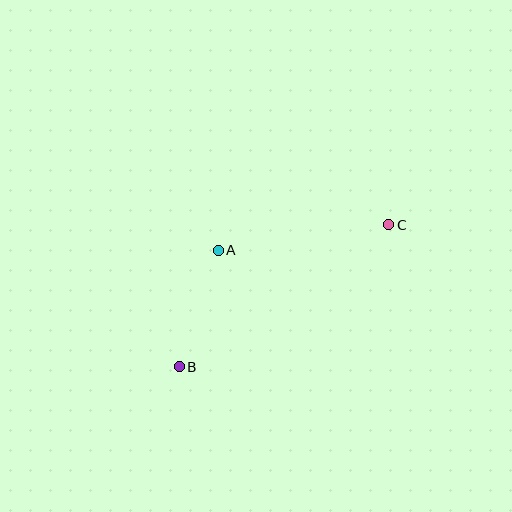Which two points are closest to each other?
Points A and B are closest to each other.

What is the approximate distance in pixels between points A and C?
The distance between A and C is approximately 172 pixels.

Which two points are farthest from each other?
Points B and C are farthest from each other.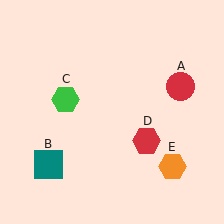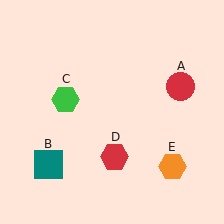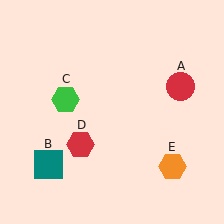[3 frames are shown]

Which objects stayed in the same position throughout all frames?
Red circle (object A) and teal square (object B) and green hexagon (object C) and orange hexagon (object E) remained stationary.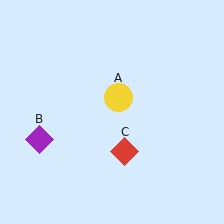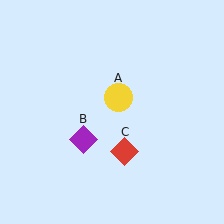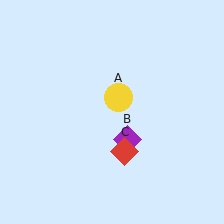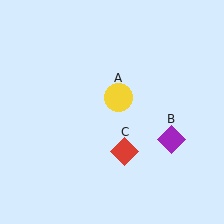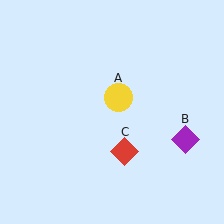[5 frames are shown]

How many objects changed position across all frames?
1 object changed position: purple diamond (object B).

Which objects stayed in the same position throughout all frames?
Yellow circle (object A) and red diamond (object C) remained stationary.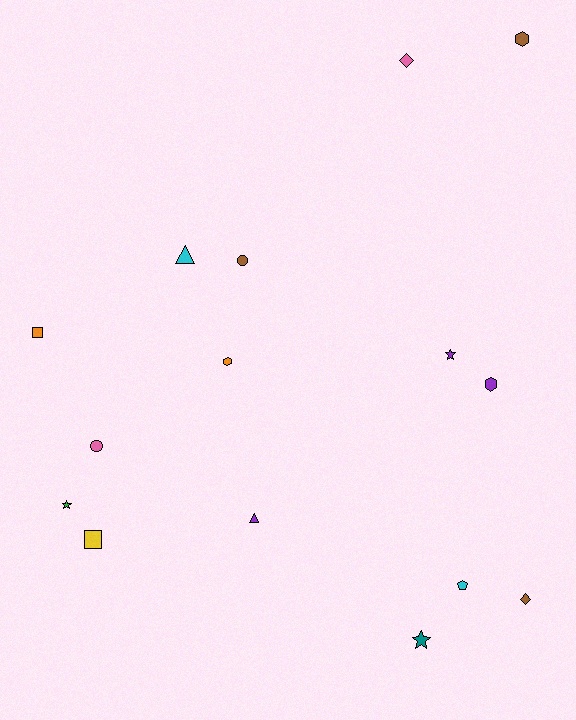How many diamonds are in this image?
There are 2 diamonds.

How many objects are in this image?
There are 15 objects.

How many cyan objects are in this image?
There are 2 cyan objects.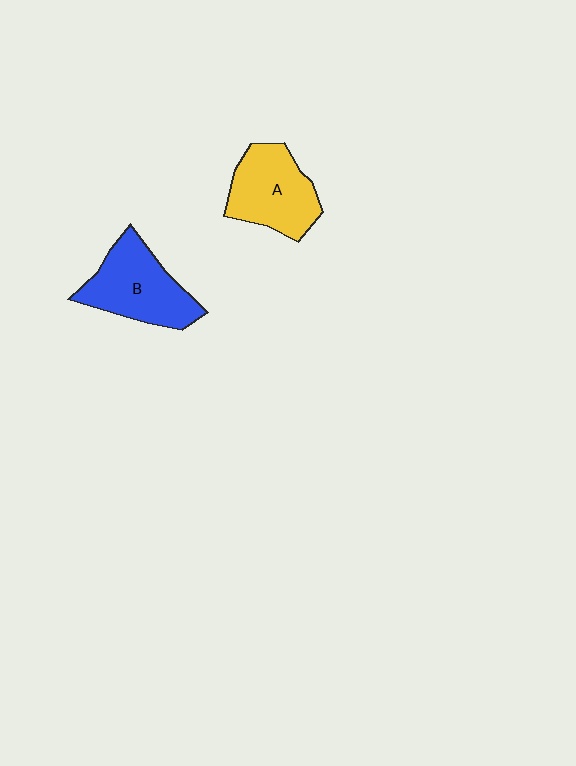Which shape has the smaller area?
Shape A (yellow).